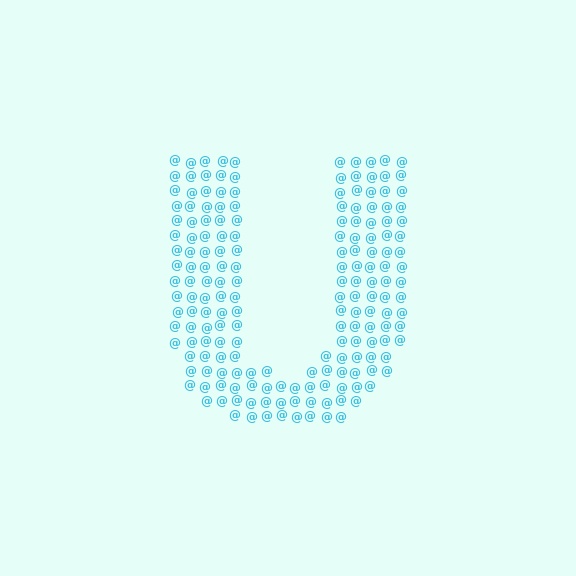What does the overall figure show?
The overall figure shows the letter U.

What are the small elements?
The small elements are at signs.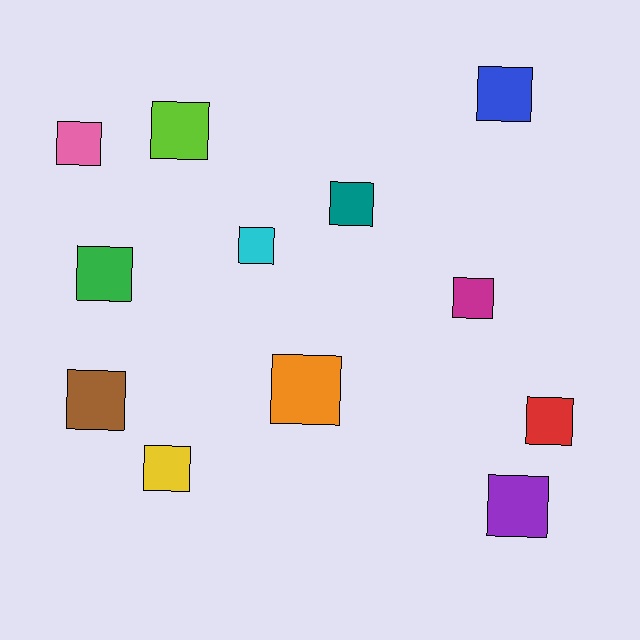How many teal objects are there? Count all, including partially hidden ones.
There is 1 teal object.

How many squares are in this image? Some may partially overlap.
There are 12 squares.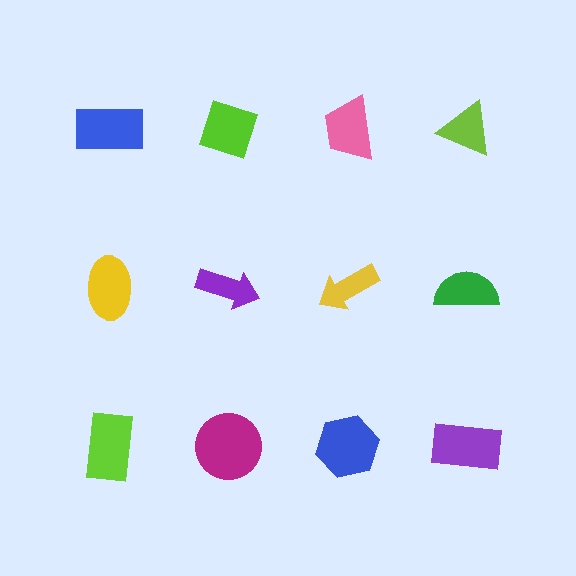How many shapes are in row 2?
4 shapes.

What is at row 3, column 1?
A lime rectangle.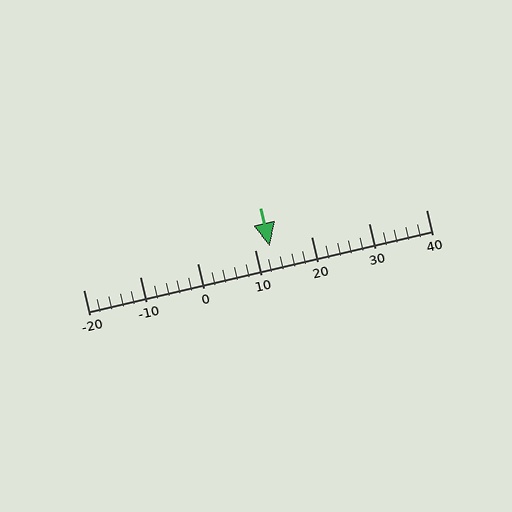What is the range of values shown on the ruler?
The ruler shows values from -20 to 40.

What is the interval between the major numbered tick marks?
The major tick marks are spaced 10 units apart.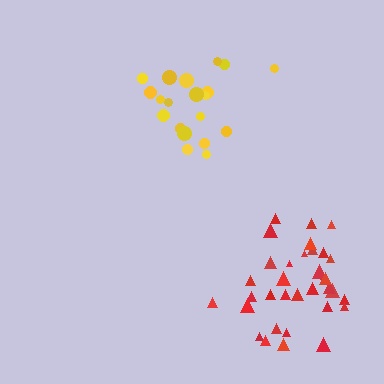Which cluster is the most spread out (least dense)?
Yellow.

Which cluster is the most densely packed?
Red.